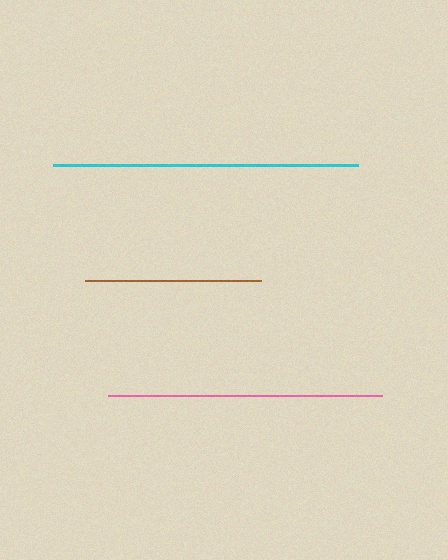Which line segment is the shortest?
The brown line is the shortest at approximately 175 pixels.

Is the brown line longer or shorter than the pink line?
The pink line is longer than the brown line.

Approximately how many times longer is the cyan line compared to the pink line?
The cyan line is approximately 1.1 times the length of the pink line.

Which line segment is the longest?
The cyan line is the longest at approximately 304 pixels.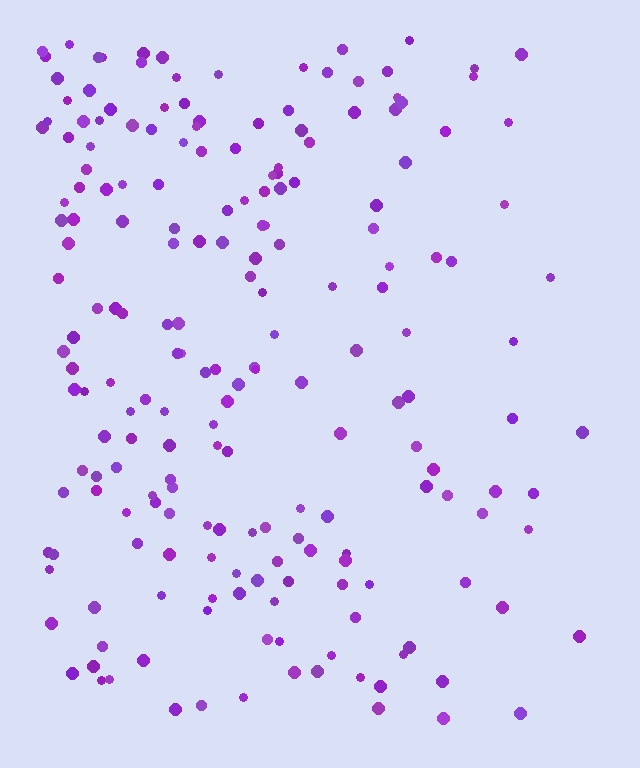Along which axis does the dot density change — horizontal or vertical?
Horizontal.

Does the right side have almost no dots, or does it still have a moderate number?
Still a moderate number, just noticeably fewer than the left.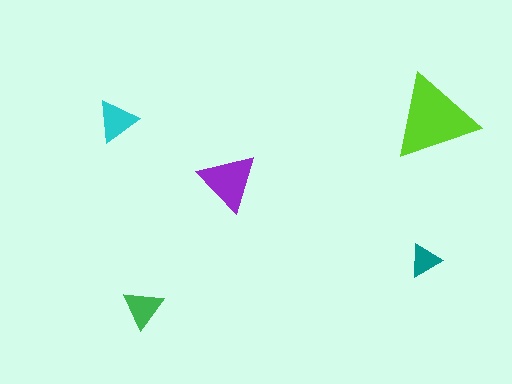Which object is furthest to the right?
The lime triangle is rightmost.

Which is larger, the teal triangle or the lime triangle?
The lime one.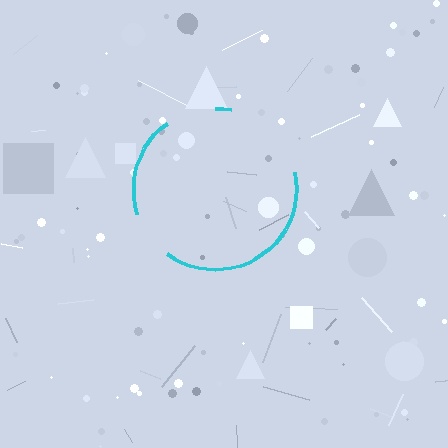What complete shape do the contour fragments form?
The contour fragments form a circle.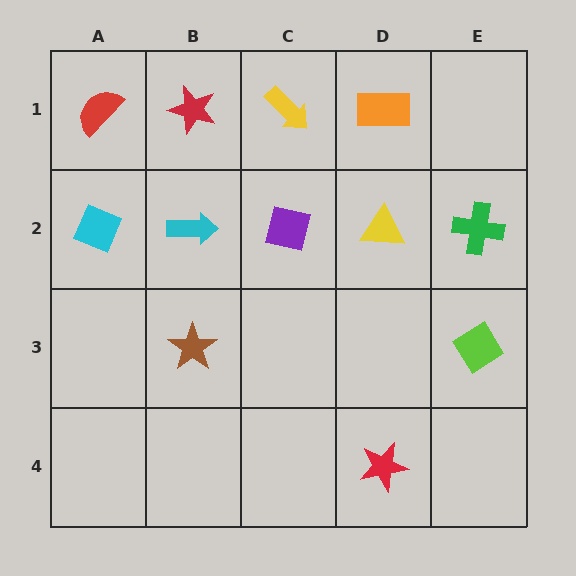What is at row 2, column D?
A yellow triangle.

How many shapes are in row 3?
2 shapes.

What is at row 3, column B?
A brown star.